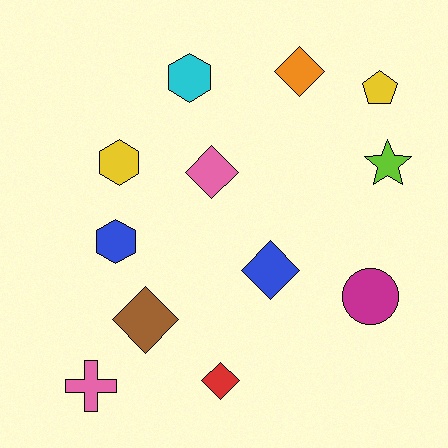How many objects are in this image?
There are 12 objects.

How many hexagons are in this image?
There are 3 hexagons.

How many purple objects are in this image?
There are no purple objects.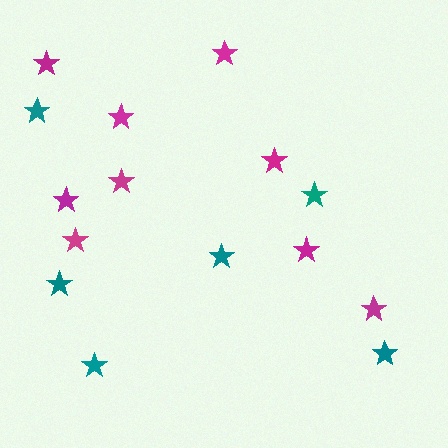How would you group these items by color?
There are 2 groups: one group of magenta stars (9) and one group of teal stars (6).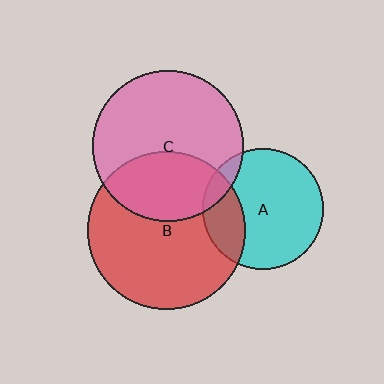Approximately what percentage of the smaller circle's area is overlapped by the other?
Approximately 35%.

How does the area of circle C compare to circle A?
Approximately 1.5 times.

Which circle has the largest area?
Circle B (red).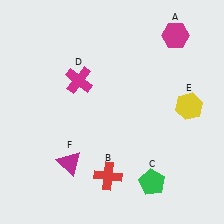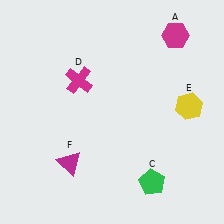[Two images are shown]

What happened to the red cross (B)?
The red cross (B) was removed in Image 2. It was in the bottom-left area of Image 1.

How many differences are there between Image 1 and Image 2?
There is 1 difference between the two images.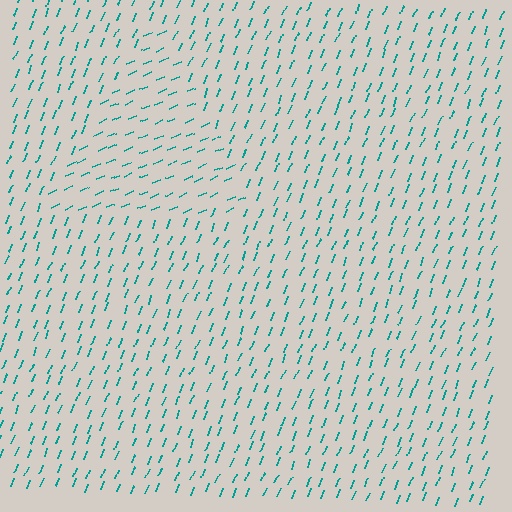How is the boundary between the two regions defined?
The boundary is defined purely by a change in line orientation (approximately 45 degrees difference). All lines are the same color and thickness.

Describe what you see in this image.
The image is filled with small teal line segments. A triangle region in the image has lines oriented differently from the surrounding lines, creating a visible texture boundary.